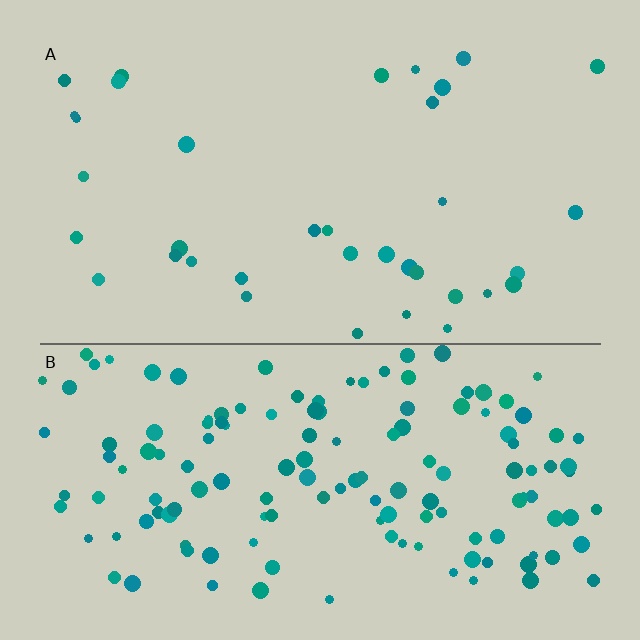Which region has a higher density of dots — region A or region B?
B (the bottom).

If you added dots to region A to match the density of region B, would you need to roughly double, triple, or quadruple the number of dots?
Approximately quadruple.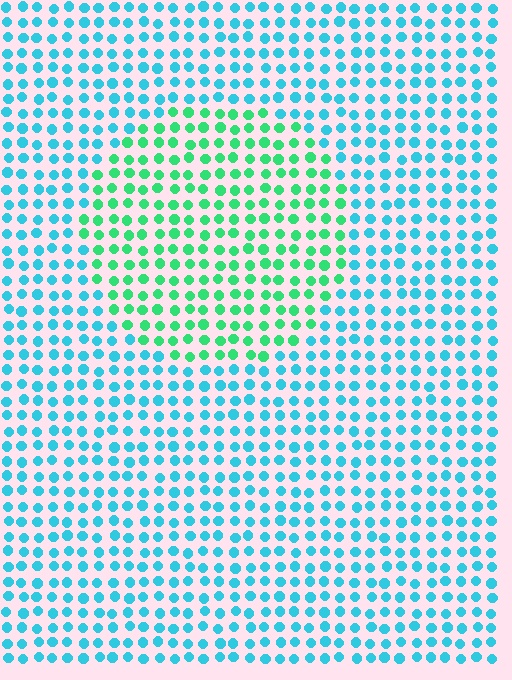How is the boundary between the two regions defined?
The boundary is defined purely by a slight shift in hue (about 44 degrees). Spacing, size, and orientation are identical on both sides.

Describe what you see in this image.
The image is filled with small cyan elements in a uniform arrangement. A circle-shaped region is visible where the elements are tinted to a slightly different hue, forming a subtle color boundary.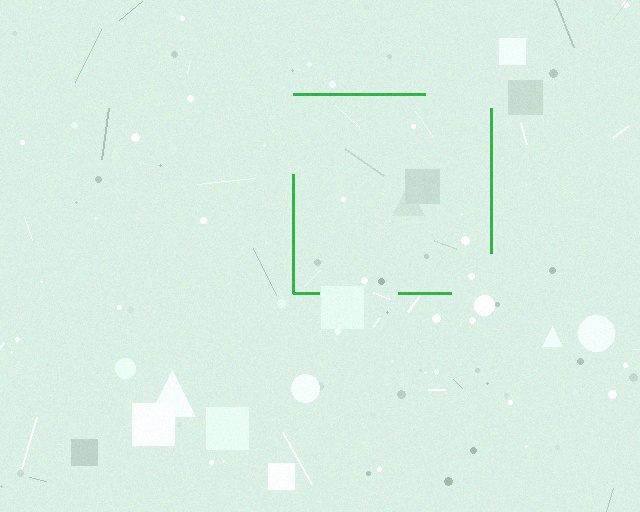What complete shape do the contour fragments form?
The contour fragments form a square.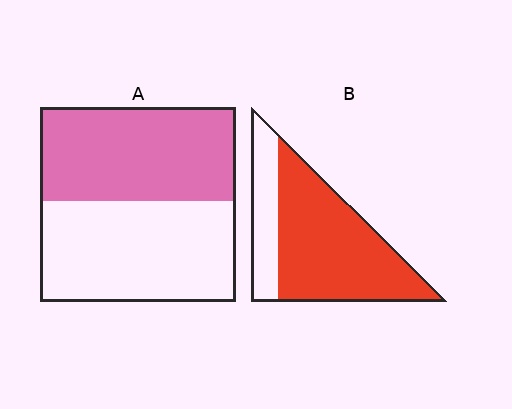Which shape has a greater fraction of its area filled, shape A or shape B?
Shape B.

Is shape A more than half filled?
Roughly half.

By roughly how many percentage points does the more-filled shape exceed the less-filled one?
By roughly 25 percentage points (B over A).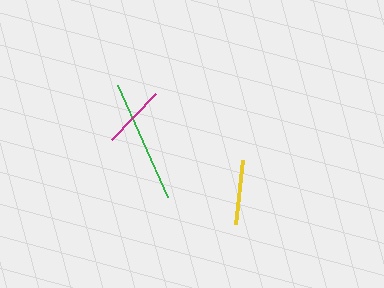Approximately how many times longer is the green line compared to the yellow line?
The green line is approximately 1.9 times the length of the yellow line.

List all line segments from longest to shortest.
From longest to shortest: green, yellow, magenta.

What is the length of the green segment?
The green segment is approximately 123 pixels long.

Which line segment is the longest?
The green line is the longest at approximately 123 pixels.